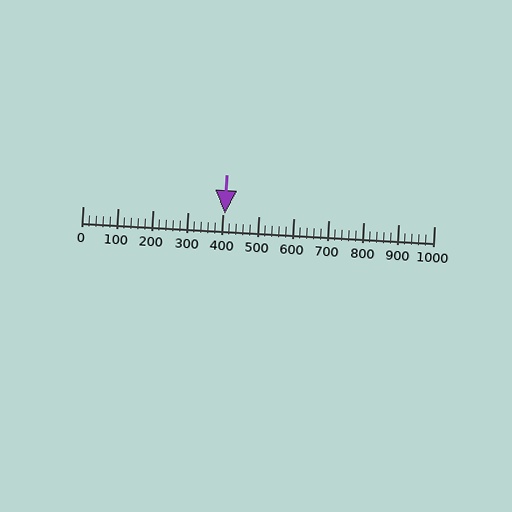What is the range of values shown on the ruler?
The ruler shows values from 0 to 1000.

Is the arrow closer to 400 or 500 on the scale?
The arrow is closer to 400.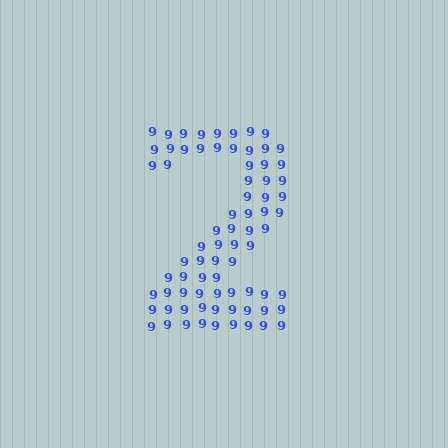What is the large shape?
The large shape is the digit 2.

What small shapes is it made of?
It is made of small digit 9's.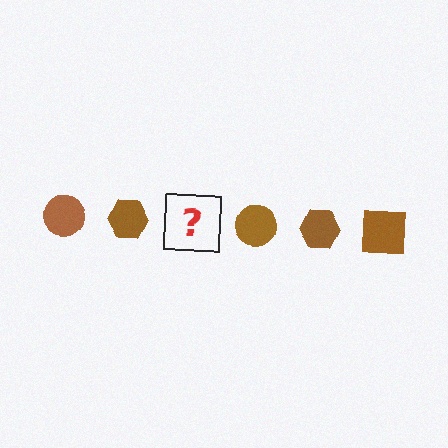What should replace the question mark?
The question mark should be replaced with a brown square.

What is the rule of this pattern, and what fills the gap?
The rule is that the pattern cycles through circle, hexagon, square shapes in brown. The gap should be filled with a brown square.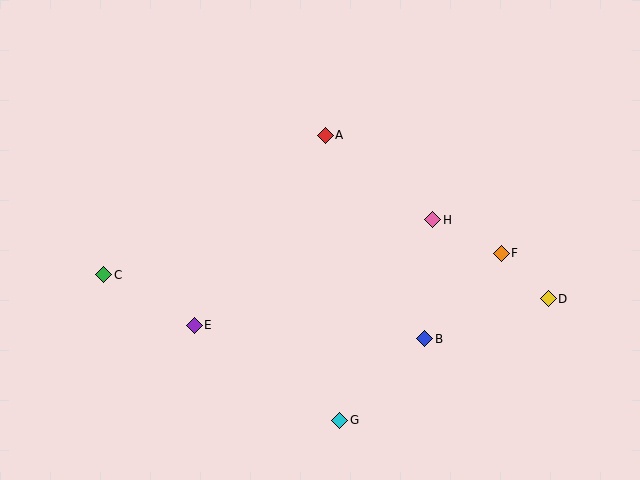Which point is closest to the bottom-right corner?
Point D is closest to the bottom-right corner.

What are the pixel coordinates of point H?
Point H is at (433, 220).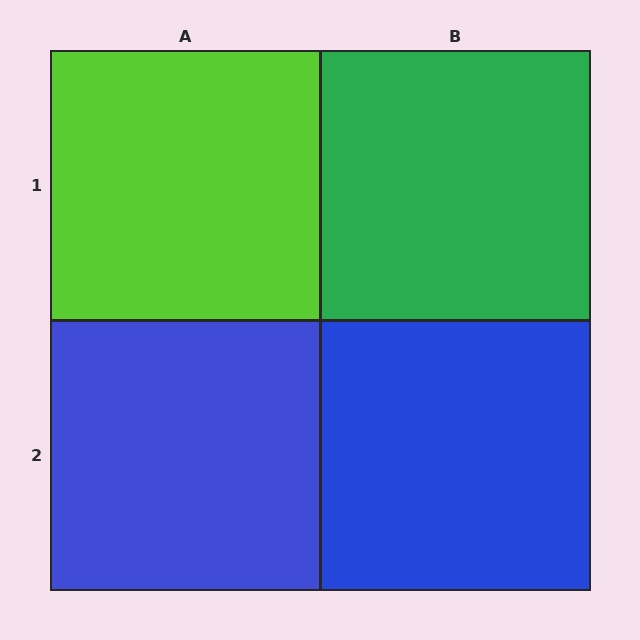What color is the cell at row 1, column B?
Green.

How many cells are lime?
1 cell is lime.